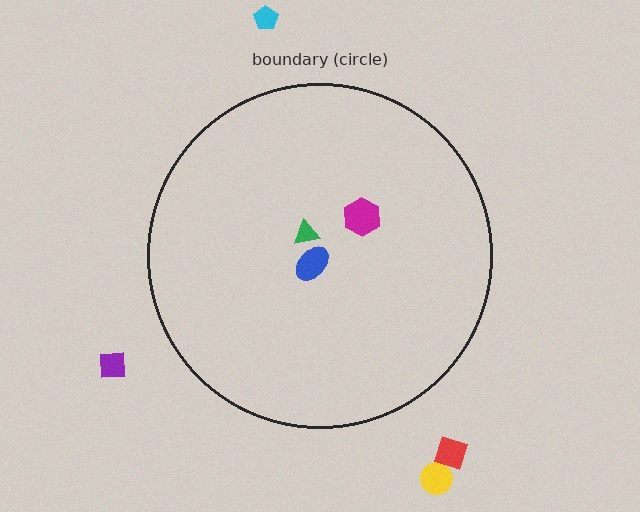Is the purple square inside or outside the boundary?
Outside.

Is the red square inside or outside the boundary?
Outside.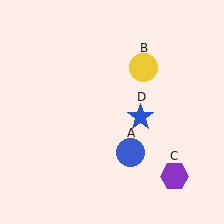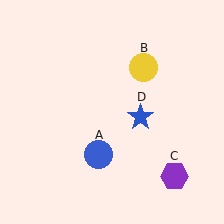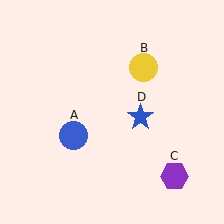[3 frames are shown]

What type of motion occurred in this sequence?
The blue circle (object A) rotated clockwise around the center of the scene.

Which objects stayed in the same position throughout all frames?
Yellow circle (object B) and purple hexagon (object C) and blue star (object D) remained stationary.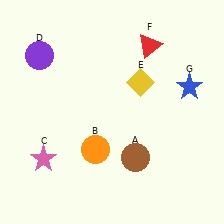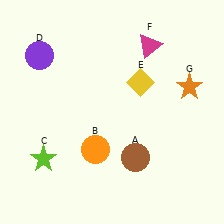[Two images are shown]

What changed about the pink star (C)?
In Image 1, C is pink. In Image 2, it changed to lime.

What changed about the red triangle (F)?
In Image 1, F is red. In Image 2, it changed to magenta.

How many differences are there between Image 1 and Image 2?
There are 3 differences between the two images.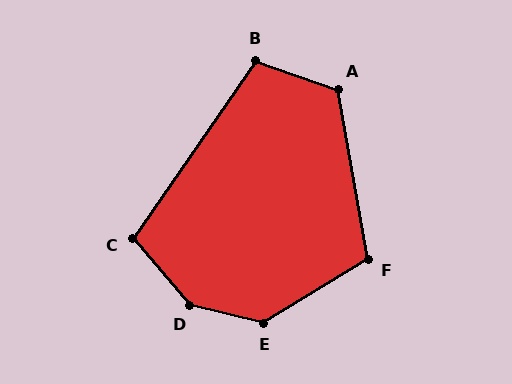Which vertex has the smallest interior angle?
C, at approximately 105 degrees.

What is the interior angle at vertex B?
Approximately 105 degrees (obtuse).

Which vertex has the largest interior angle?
D, at approximately 144 degrees.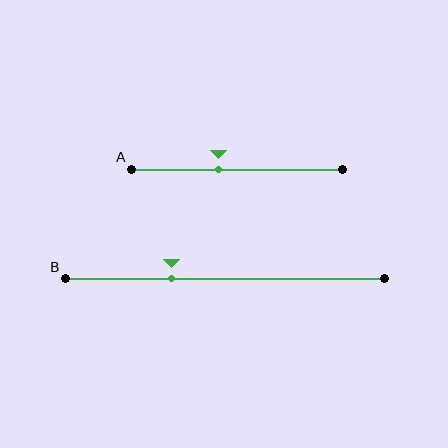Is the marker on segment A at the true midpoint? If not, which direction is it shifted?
No, the marker on segment A is shifted to the left by about 9% of the segment length.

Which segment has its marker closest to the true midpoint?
Segment A has its marker closest to the true midpoint.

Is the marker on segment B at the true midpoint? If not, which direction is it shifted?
No, the marker on segment B is shifted to the left by about 17% of the segment length.